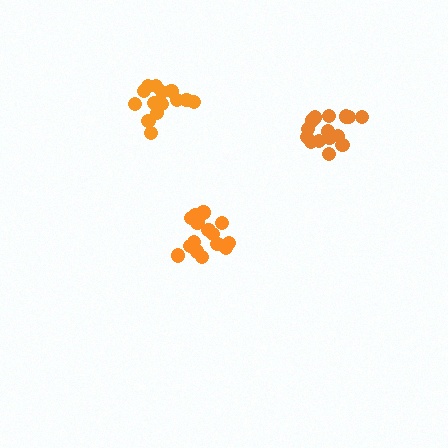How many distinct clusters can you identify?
There are 3 distinct clusters.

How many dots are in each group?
Group 1: 15 dots, Group 2: 16 dots, Group 3: 17 dots (48 total).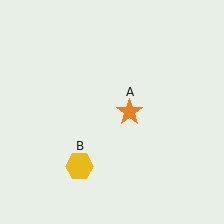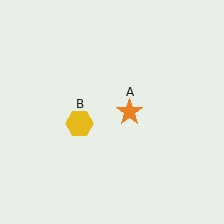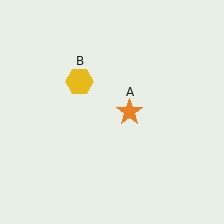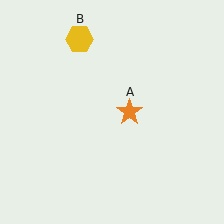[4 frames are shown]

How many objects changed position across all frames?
1 object changed position: yellow hexagon (object B).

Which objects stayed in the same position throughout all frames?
Orange star (object A) remained stationary.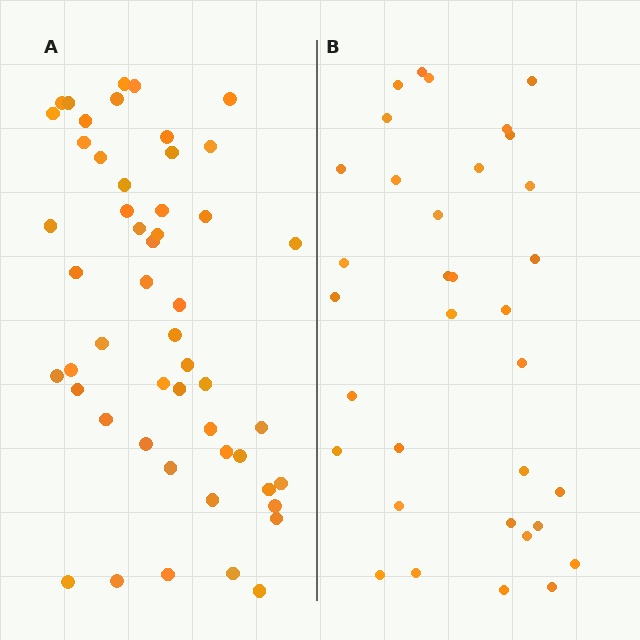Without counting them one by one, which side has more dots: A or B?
Region A (the left region) has more dots.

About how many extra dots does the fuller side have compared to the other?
Region A has approximately 15 more dots than region B.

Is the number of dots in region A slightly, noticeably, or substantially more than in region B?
Region A has substantially more. The ratio is roughly 1.5 to 1.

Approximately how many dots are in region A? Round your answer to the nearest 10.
About 50 dots. (The exact count is 51, which rounds to 50.)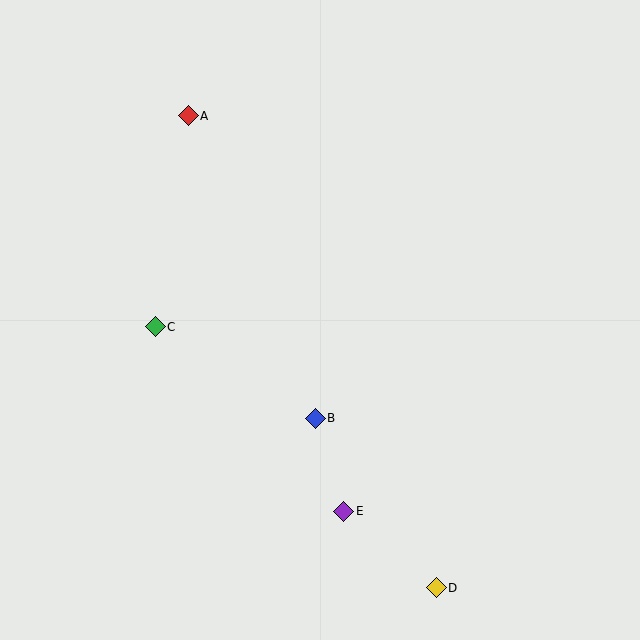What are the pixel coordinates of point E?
Point E is at (344, 511).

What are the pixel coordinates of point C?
Point C is at (155, 327).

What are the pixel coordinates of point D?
Point D is at (436, 588).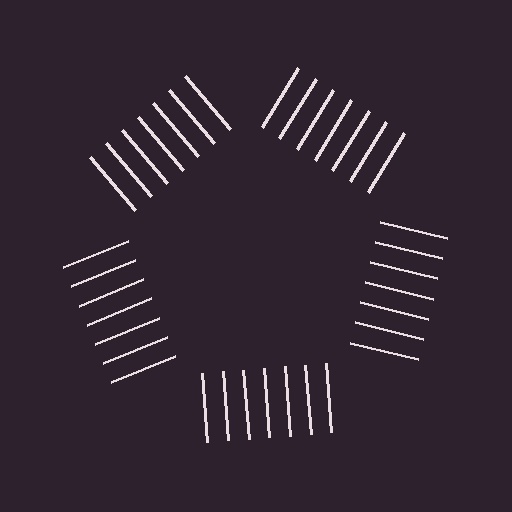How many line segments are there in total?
35 — 7 along each of the 5 edges.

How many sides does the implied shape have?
5 sides — the line-ends trace a pentagon.